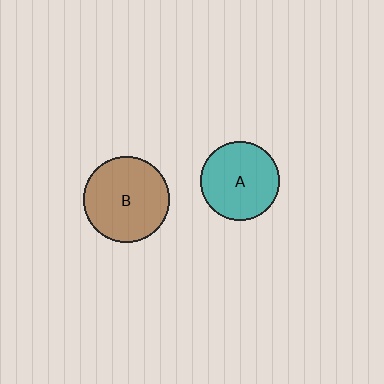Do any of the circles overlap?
No, none of the circles overlap.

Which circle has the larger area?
Circle B (brown).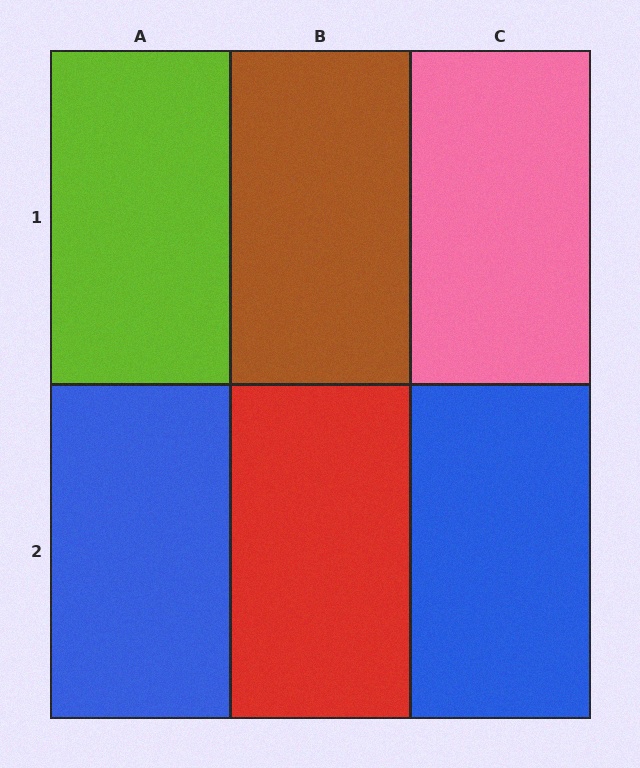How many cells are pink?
1 cell is pink.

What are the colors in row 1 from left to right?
Lime, brown, pink.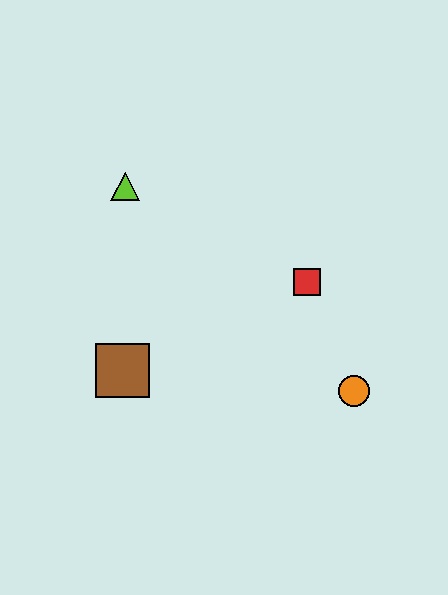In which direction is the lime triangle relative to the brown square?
The lime triangle is above the brown square.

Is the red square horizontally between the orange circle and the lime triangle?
Yes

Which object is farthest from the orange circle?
The lime triangle is farthest from the orange circle.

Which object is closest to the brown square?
The lime triangle is closest to the brown square.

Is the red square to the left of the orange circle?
Yes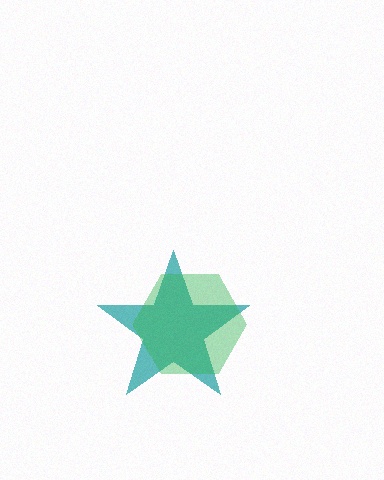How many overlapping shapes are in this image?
There are 2 overlapping shapes in the image.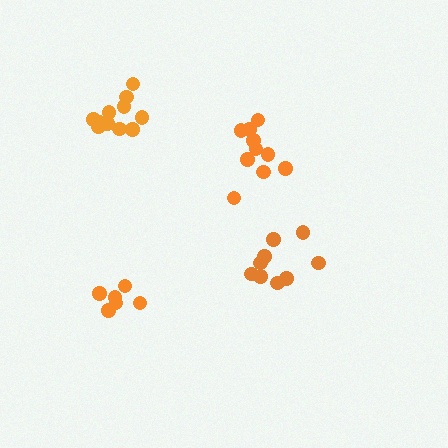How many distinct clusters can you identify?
There are 4 distinct clusters.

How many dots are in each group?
Group 1: 9 dots, Group 2: 10 dots, Group 3: 11 dots, Group 4: 6 dots (36 total).